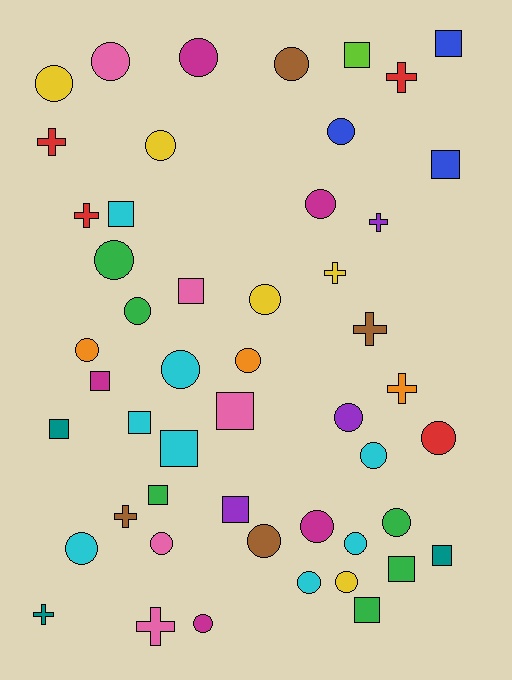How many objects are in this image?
There are 50 objects.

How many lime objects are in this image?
There is 1 lime object.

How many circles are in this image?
There are 25 circles.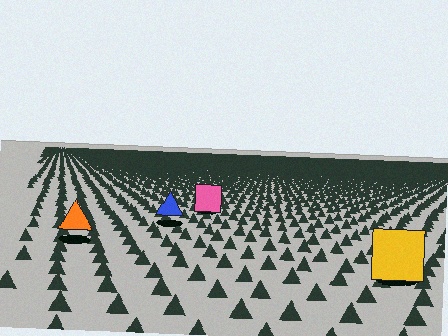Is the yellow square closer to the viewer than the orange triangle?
Yes. The yellow square is closer — you can tell from the texture gradient: the ground texture is coarser near it.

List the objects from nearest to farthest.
From nearest to farthest: the yellow square, the orange triangle, the blue triangle, the pink square.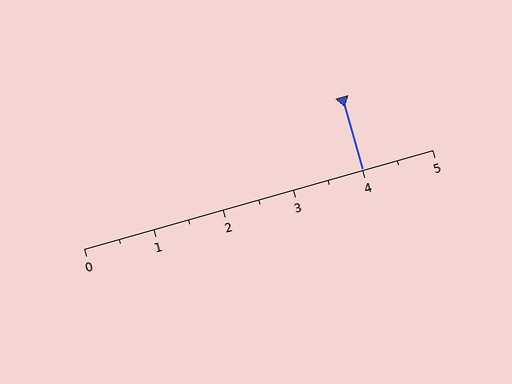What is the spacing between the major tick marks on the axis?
The major ticks are spaced 1 apart.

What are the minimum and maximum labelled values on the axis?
The axis runs from 0 to 5.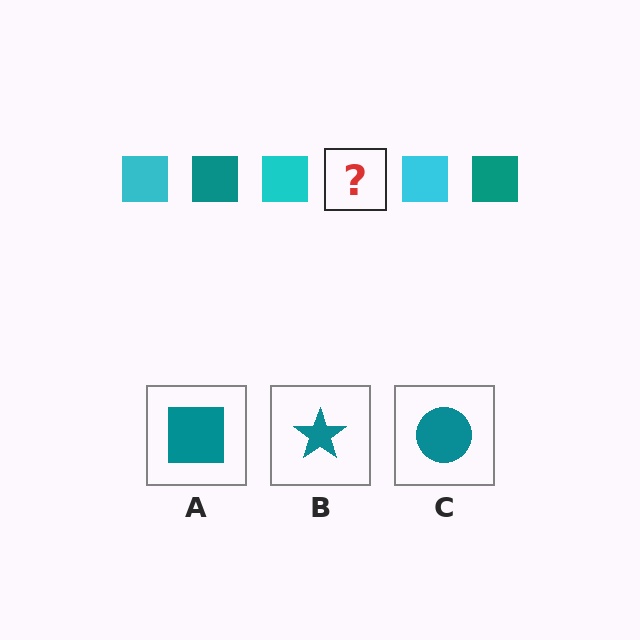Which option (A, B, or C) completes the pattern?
A.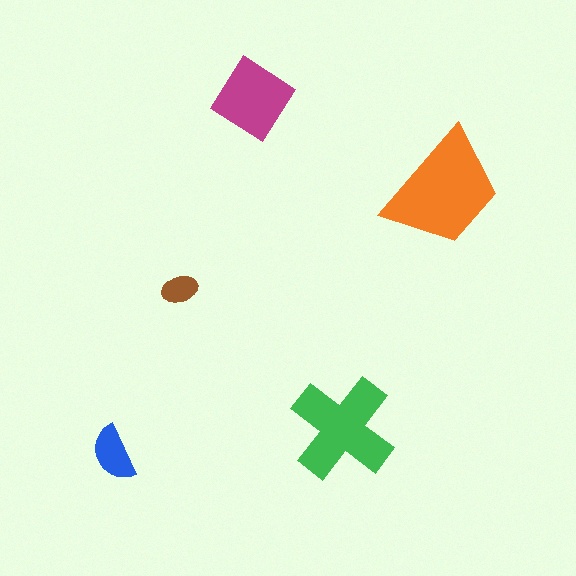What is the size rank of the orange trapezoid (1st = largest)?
1st.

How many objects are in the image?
There are 5 objects in the image.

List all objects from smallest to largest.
The brown ellipse, the blue semicircle, the magenta diamond, the green cross, the orange trapezoid.